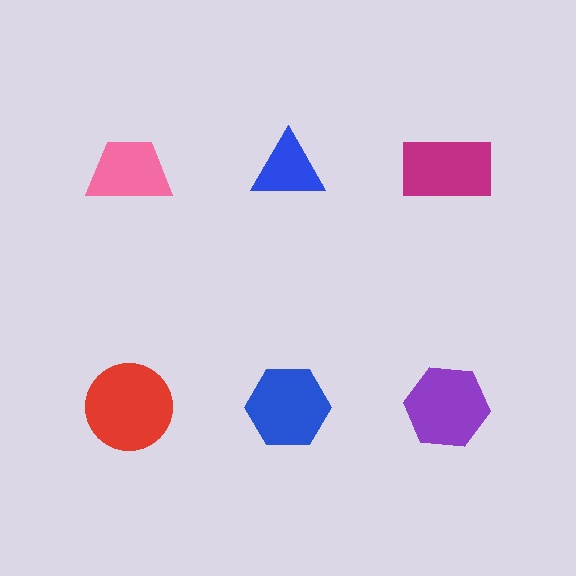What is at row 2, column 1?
A red circle.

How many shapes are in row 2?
3 shapes.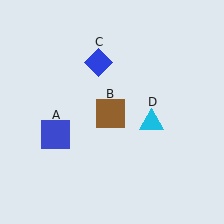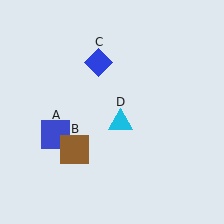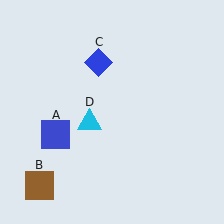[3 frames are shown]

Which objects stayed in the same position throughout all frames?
Blue square (object A) and blue diamond (object C) remained stationary.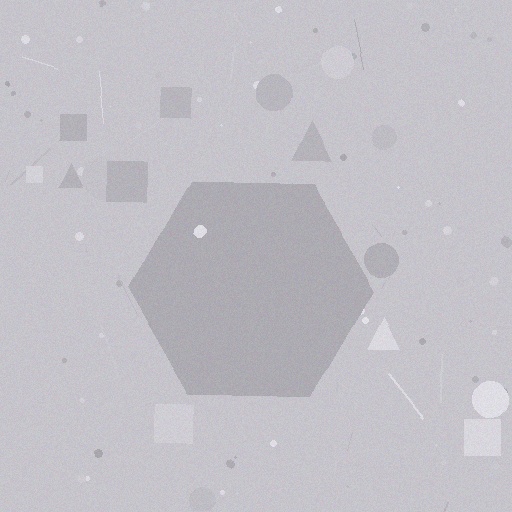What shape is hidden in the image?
A hexagon is hidden in the image.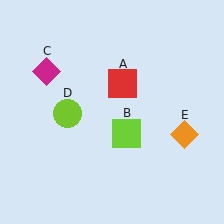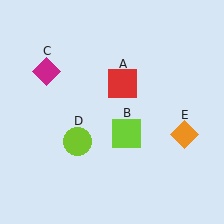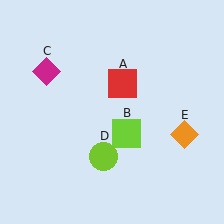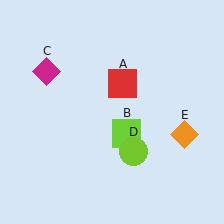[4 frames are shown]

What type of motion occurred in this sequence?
The lime circle (object D) rotated counterclockwise around the center of the scene.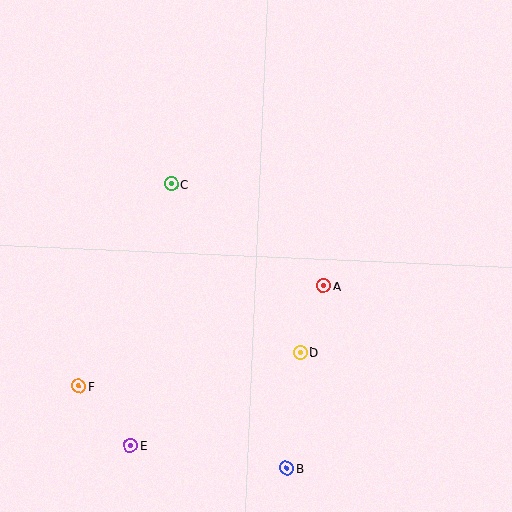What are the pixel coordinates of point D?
Point D is at (300, 352).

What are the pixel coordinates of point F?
Point F is at (79, 386).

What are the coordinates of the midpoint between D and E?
The midpoint between D and E is at (215, 399).